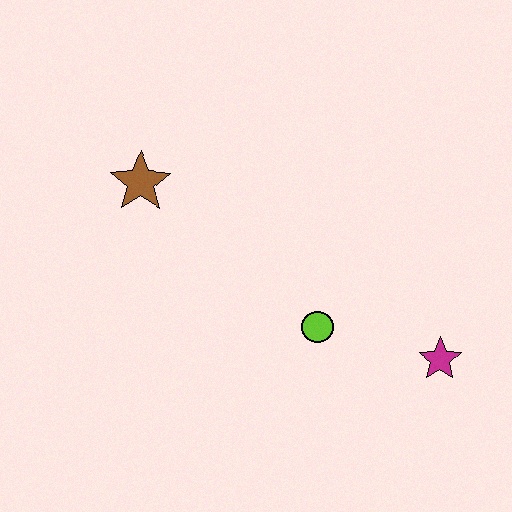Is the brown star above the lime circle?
Yes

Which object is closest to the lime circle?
The magenta star is closest to the lime circle.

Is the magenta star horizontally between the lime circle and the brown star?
No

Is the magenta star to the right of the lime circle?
Yes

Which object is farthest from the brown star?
The magenta star is farthest from the brown star.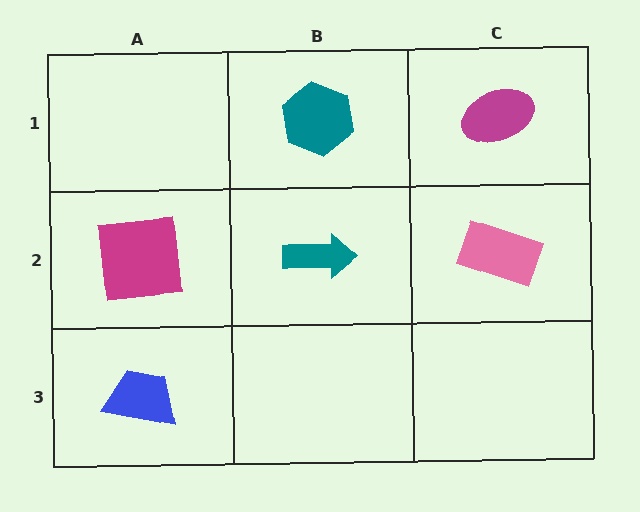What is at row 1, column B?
A teal hexagon.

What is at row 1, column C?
A magenta ellipse.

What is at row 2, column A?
A magenta square.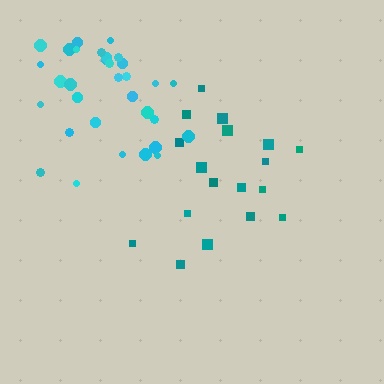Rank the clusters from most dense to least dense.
cyan, teal.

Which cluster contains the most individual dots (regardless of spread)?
Cyan (32).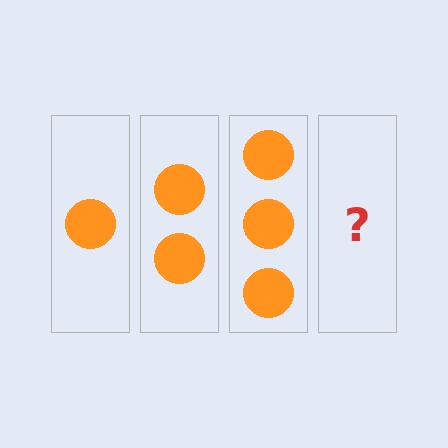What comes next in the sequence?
The next element should be 4 circles.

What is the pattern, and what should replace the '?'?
The pattern is that each step adds one more circle. The '?' should be 4 circles.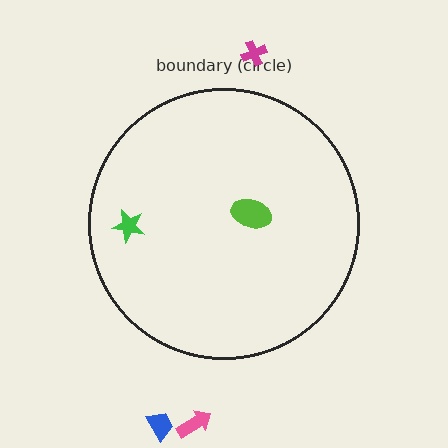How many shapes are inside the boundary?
2 inside, 3 outside.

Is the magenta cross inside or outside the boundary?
Outside.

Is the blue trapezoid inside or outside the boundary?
Outside.